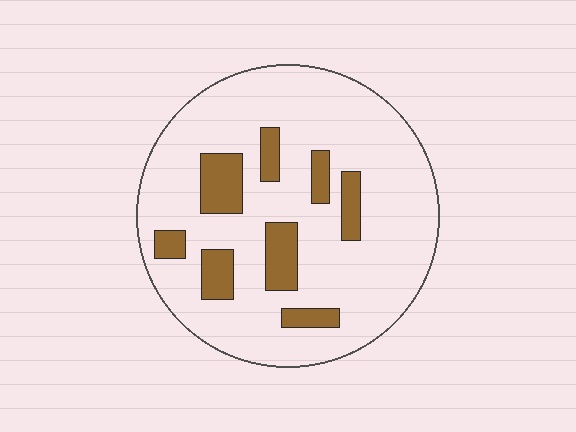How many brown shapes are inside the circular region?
8.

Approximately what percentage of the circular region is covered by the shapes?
Approximately 15%.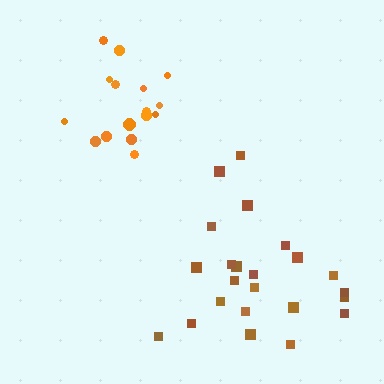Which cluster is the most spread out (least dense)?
Brown.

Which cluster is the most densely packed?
Orange.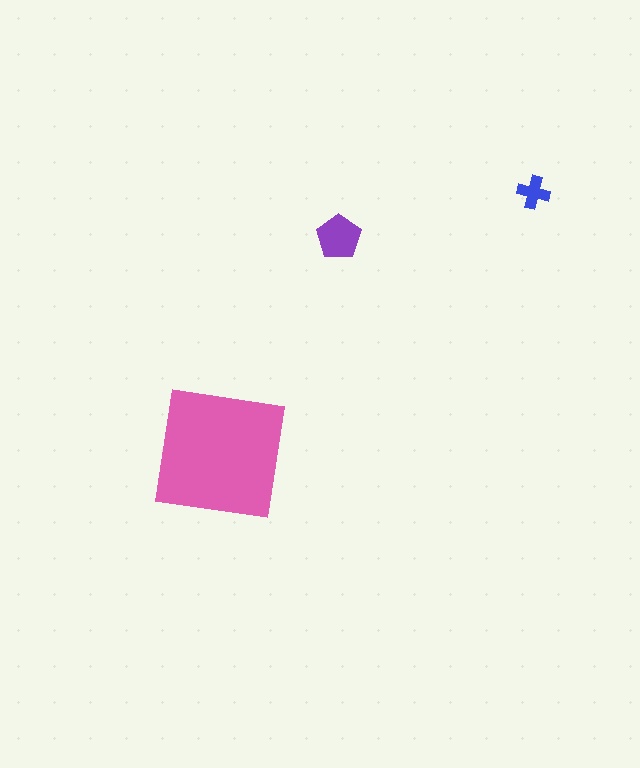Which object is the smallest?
The blue cross.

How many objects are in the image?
There are 3 objects in the image.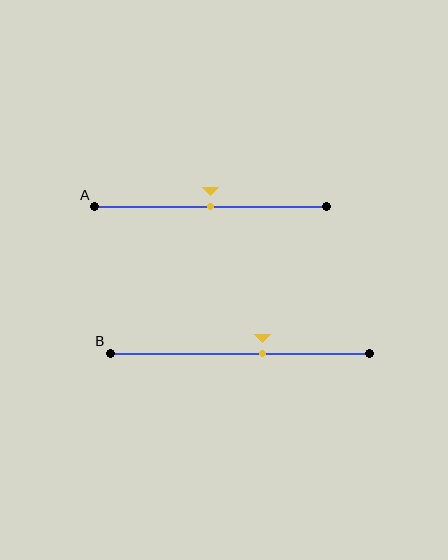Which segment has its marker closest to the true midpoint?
Segment A has its marker closest to the true midpoint.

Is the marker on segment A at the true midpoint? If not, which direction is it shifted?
Yes, the marker on segment A is at the true midpoint.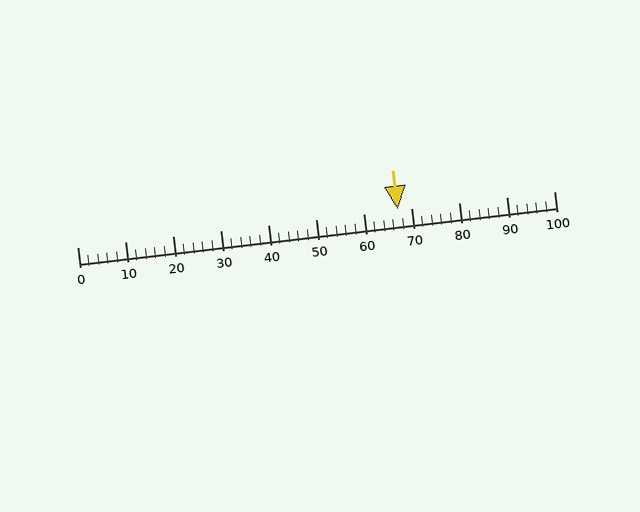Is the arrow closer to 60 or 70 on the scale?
The arrow is closer to 70.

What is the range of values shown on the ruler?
The ruler shows values from 0 to 100.